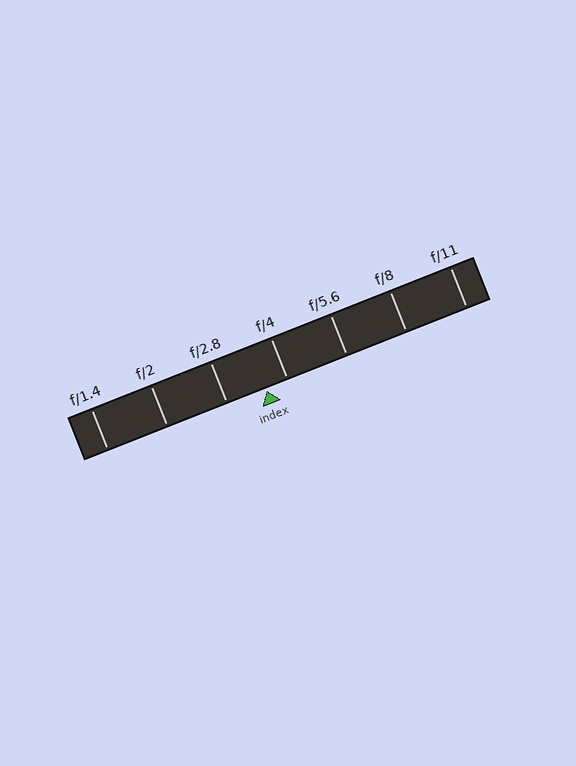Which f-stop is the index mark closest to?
The index mark is closest to f/4.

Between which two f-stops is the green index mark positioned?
The index mark is between f/2.8 and f/4.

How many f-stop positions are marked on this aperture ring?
There are 7 f-stop positions marked.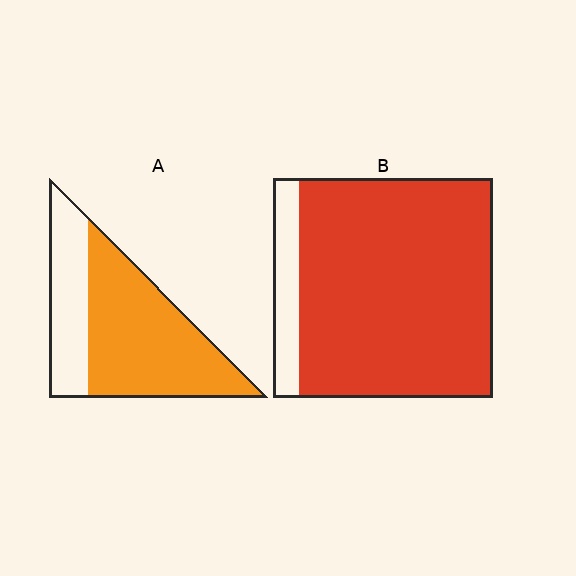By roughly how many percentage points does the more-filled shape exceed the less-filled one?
By roughly 20 percentage points (B over A).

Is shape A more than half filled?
Yes.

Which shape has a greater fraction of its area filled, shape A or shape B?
Shape B.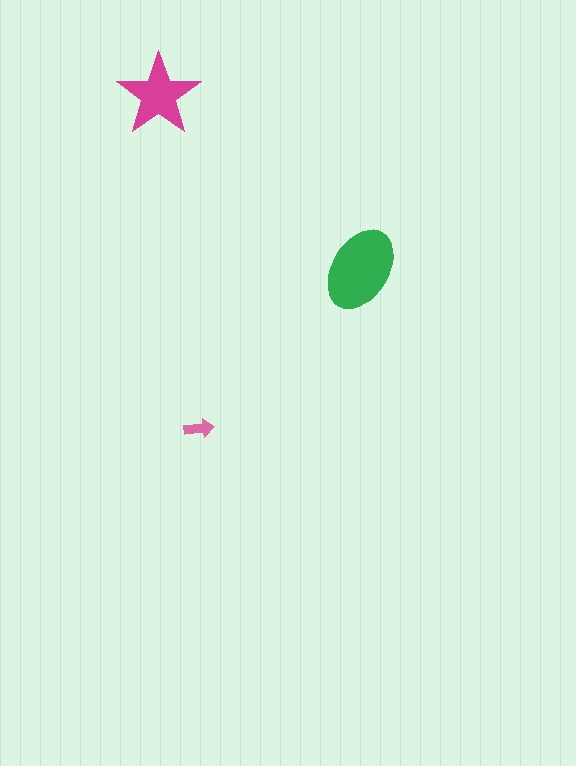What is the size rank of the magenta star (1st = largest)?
2nd.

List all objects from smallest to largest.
The pink arrow, the magenta star, the green ellipse.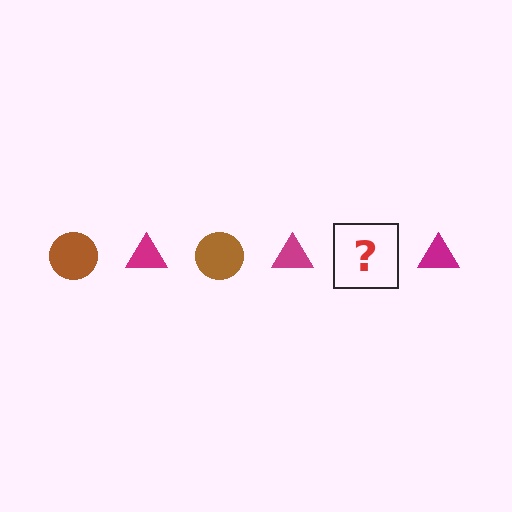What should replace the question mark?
The question mark should be replaced with a brown circle.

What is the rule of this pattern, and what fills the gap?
The rule is that the pattern alternates between brown circle and magenta triangle. The gap should be filled with a brown circle.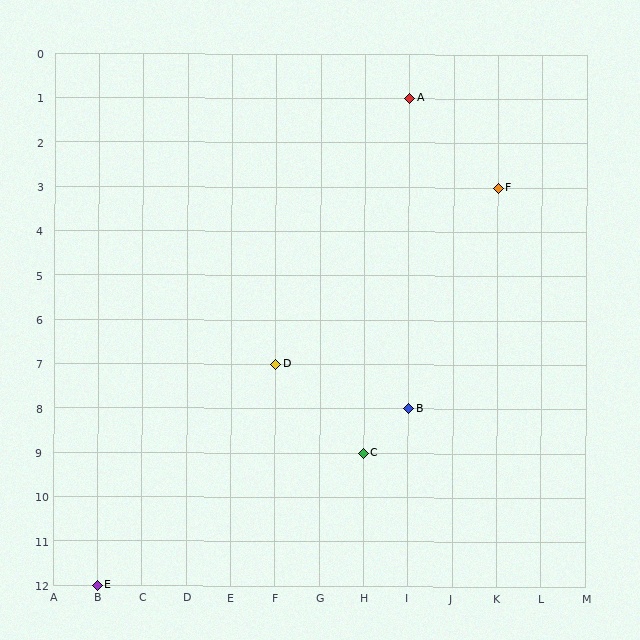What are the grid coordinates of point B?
Point B is at grid coordinates (I, 8).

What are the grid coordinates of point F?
Point F is at grid coordinates (K, 3).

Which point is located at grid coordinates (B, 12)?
Point E is at (B, 12).